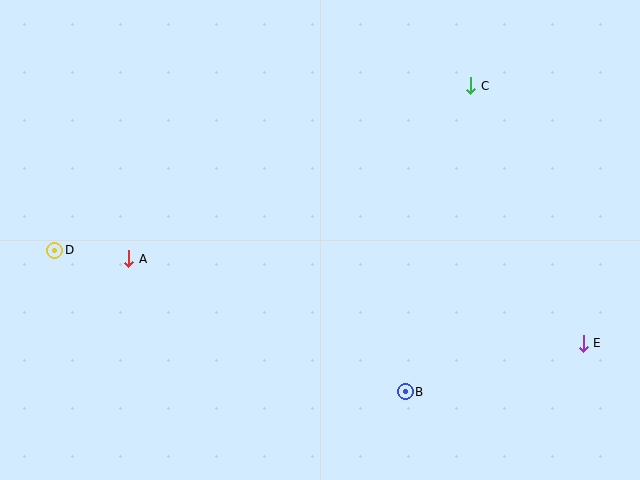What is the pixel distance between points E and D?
The distance between E and D is 537 pixels.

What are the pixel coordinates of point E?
Point E is at (583, 343).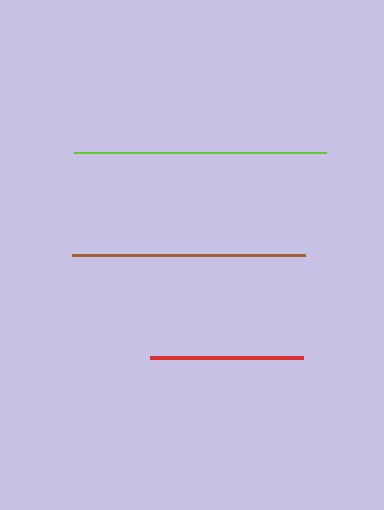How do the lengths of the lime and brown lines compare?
The lime and brown lines are approximately the same length.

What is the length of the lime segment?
The lime segment is approximately 252 pixels long.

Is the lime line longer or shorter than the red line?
The lime line is longer than the red line.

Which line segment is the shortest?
The red line is the shortest at approximately 153 pixels.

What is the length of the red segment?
The red segment is approximately 153 pixels long.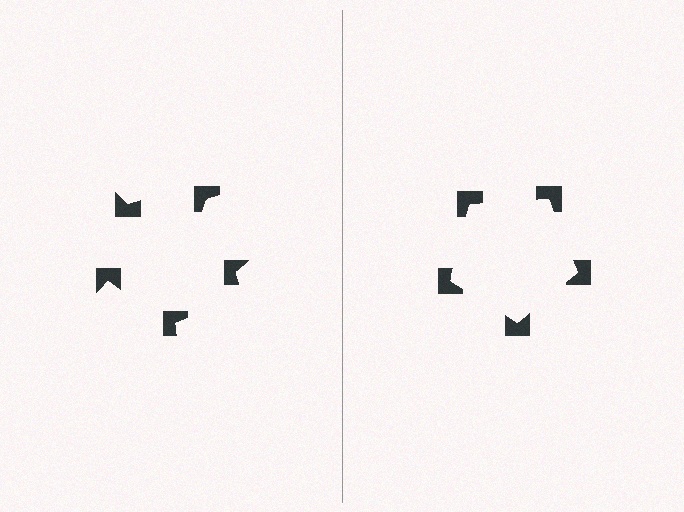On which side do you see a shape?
An illusory pentagon appears on the right side. On the left side the wedge cuts are rotated, so no coherent shape forms.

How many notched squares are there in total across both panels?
10 — 5 on each side.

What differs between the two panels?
The notched squares are positioned identically on both sides; only the wedge orientations differ. On the right they align to a pentagon; on the left they are misaligned.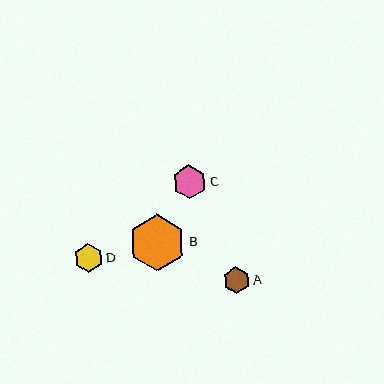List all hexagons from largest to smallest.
From largest to smallest: B, C, D, A.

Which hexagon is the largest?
Hexagon B is the largest with a size of approximately 57 pixels.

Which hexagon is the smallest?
Hexagon A is the smallest with a size of approximately 27 pixels.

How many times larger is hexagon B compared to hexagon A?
Hexagon B is approximately 2.1 times the size of hexagon A.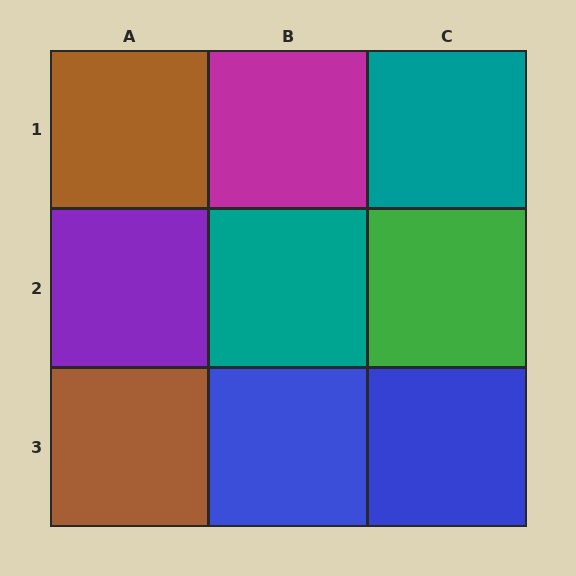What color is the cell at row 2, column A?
Purple.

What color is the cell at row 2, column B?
Teal.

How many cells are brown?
2 cells are brown.